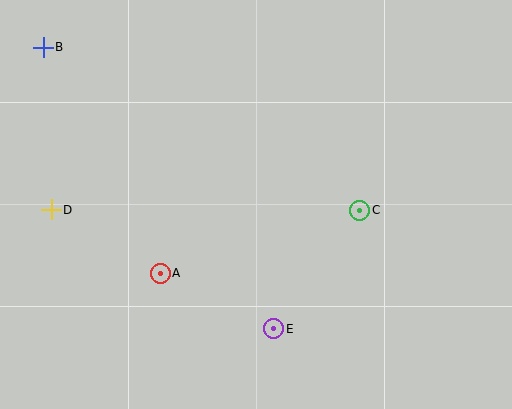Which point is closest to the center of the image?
Point C at (360, 210) is closest to the center.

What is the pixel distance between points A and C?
The distance between A and C is 209 pixels.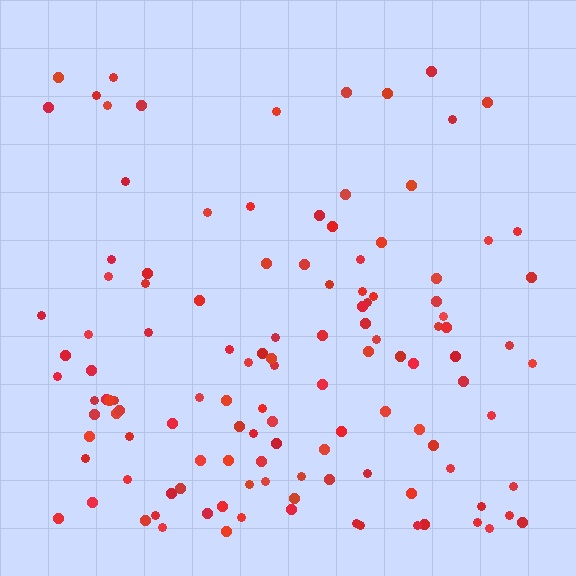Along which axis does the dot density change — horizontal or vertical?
Vertical.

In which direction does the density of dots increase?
From top to bottom, with the bottom side densest.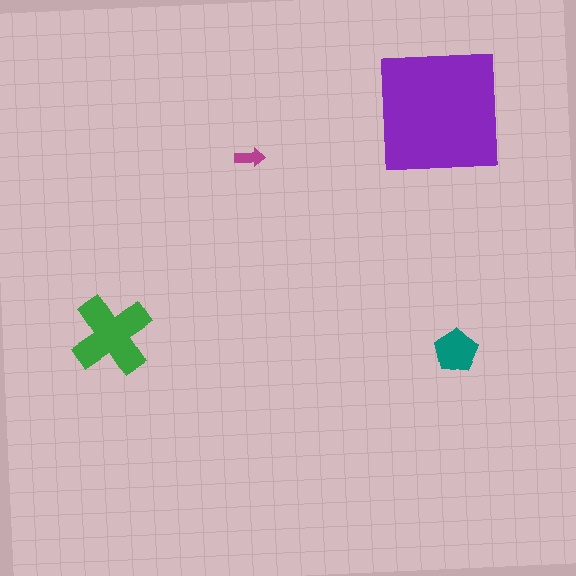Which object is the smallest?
The magenta arrow.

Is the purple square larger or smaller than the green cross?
Larger.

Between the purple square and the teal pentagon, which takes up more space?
The purple square.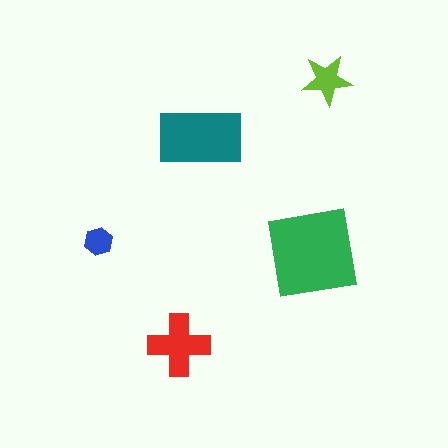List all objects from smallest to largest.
The blue hexagon, the lime star, the red cross, the teal rectangle, the green square.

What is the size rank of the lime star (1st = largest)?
4th.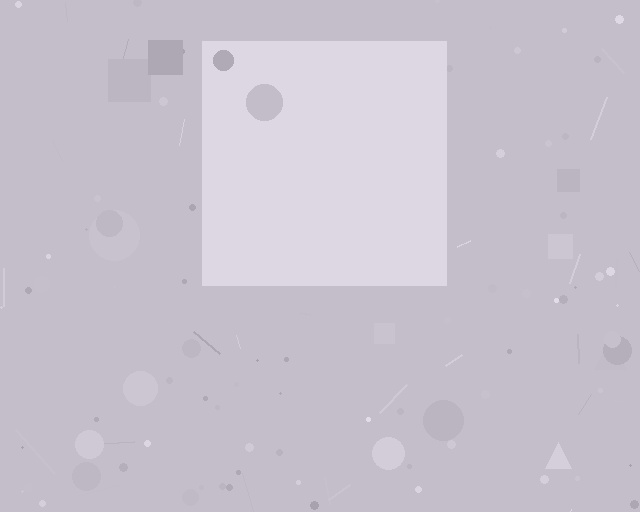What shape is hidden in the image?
A square is hidden in the image.